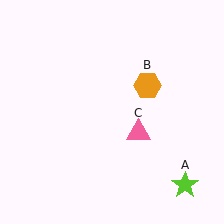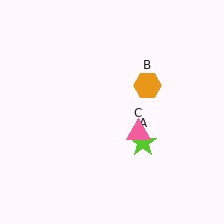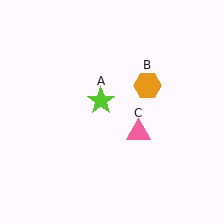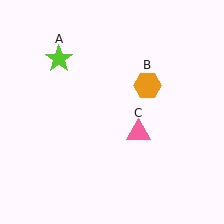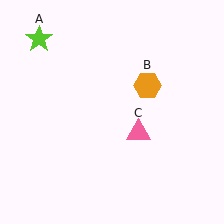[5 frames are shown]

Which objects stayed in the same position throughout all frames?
Orange hexagon (object B) and pink triangle (object C) remained stationary.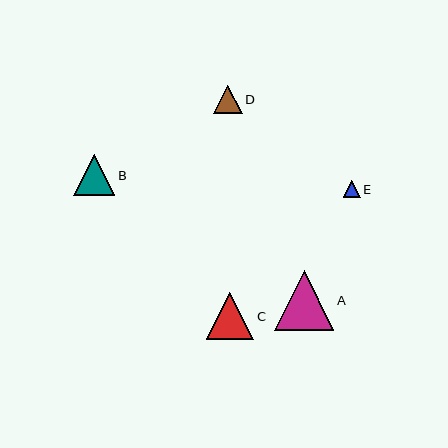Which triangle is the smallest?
Triangle E is the smallest with a size of approximately 17 pixels.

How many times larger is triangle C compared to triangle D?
Triangle C is approximately 1.7 times the size of triangle D.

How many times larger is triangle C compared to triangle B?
Triangle C is approximately 1.1 times the size of triangle B.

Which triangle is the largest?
Triangle A is the largest with a size of approximately 59 pixels.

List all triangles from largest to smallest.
From largest to smallest: A, C, B, D, E.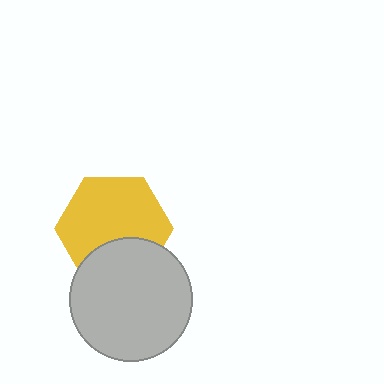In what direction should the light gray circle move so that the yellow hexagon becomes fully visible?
The light gray circle should move down. That is the shortest direction to clear the overlap and leave the yellow hexagon fully visible.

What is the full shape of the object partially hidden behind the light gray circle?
The partially hidden object is a yellow hexagon.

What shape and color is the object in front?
The object in front is a light gray circle.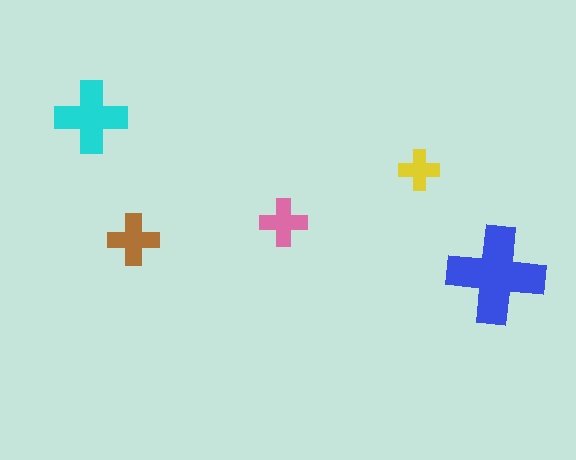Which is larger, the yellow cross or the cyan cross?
The cyan one.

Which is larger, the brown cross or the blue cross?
The blue one.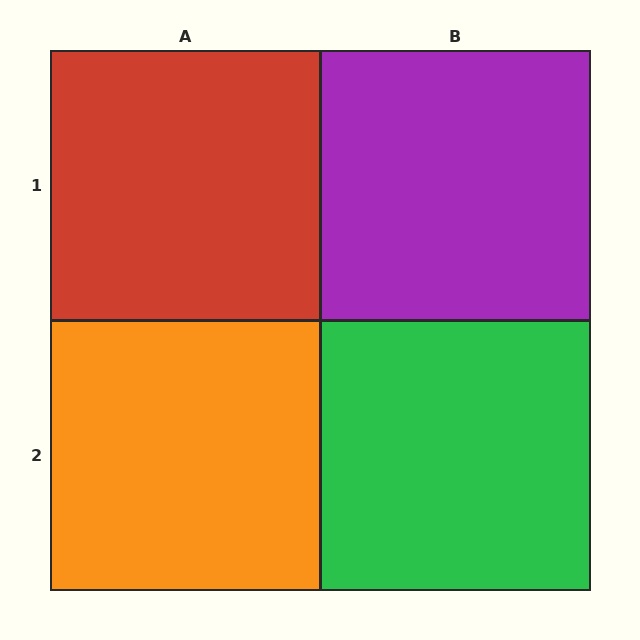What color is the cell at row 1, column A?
Red.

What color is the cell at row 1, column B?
Purple.